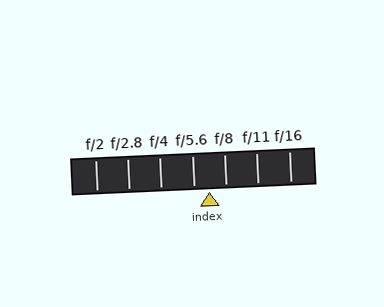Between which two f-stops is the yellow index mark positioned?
The index mark is between f/5.6 and f/8.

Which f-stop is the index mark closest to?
The index mark is closest to f/5.6.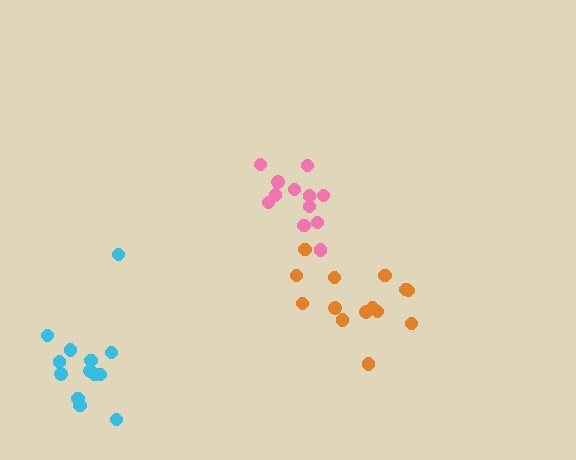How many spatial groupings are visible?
There are 3 spatial groupings.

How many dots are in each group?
Group 1: 12 dots, Group 2: 13 dots, Group 3: 14 dots (39 total).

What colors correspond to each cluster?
The clusters are colored: pink, cyan, orange.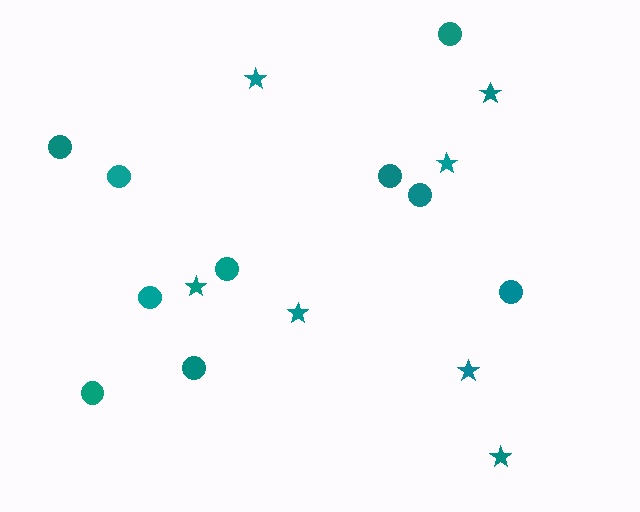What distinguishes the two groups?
There are 2 groups: one group of circles (10) and one group of stars (7).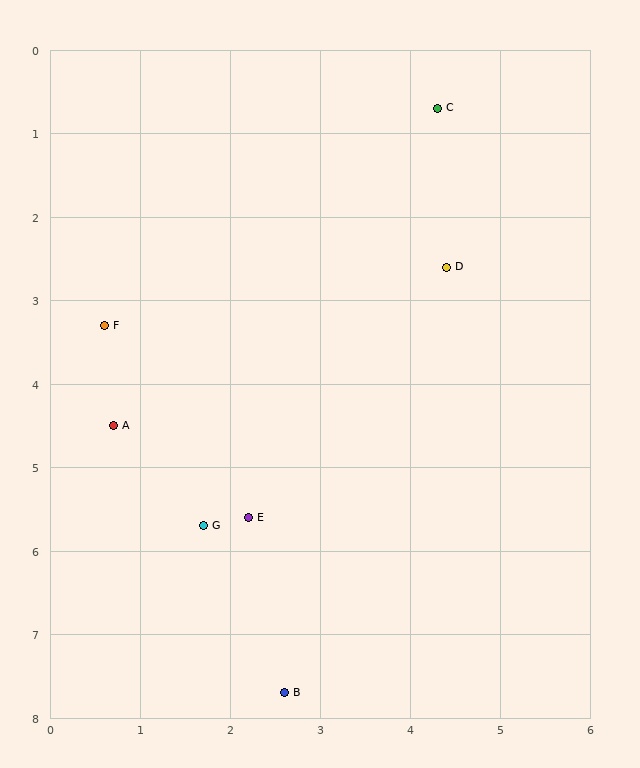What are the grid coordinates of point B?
Point B is at approximately (2.6, 7.7).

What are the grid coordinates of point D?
Point D is at approximately (4.4, 2.6).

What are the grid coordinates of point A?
Point A is at approximately (0.7, 4.5).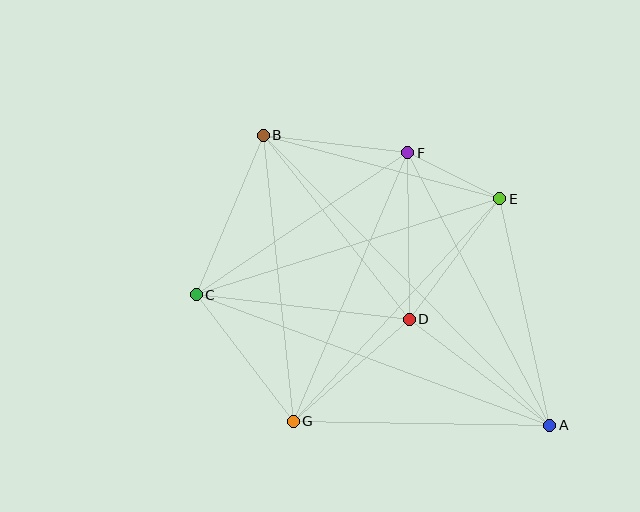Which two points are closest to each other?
Points E and F are closest to each other.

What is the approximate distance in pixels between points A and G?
The distance between A and G is approximately 257 pixels.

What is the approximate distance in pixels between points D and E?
The distance between D and E is approximately 151 pixels.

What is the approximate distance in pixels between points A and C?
The distance between A and C is approximately 377 pixels.